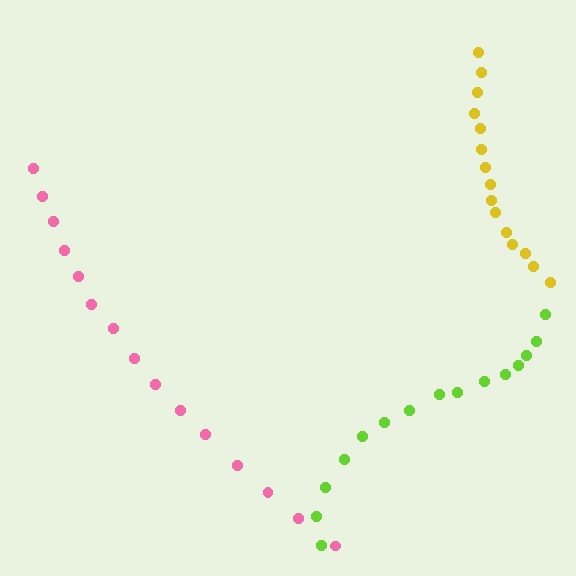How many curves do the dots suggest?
There are 3 distinct paths.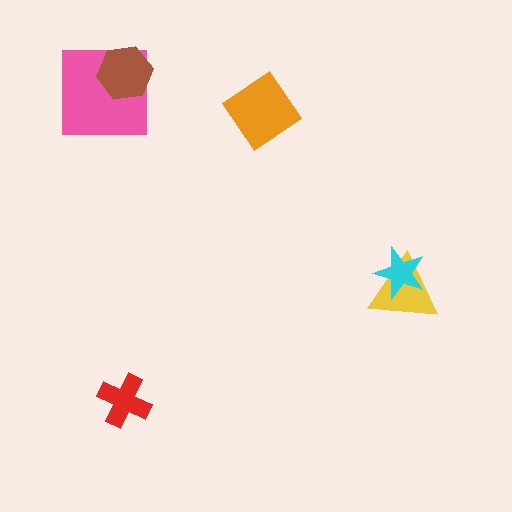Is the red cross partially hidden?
No, no other shape covers it.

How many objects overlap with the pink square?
1 object overlaps with the pink square.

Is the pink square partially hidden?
Yes, it is partially covered by another shape.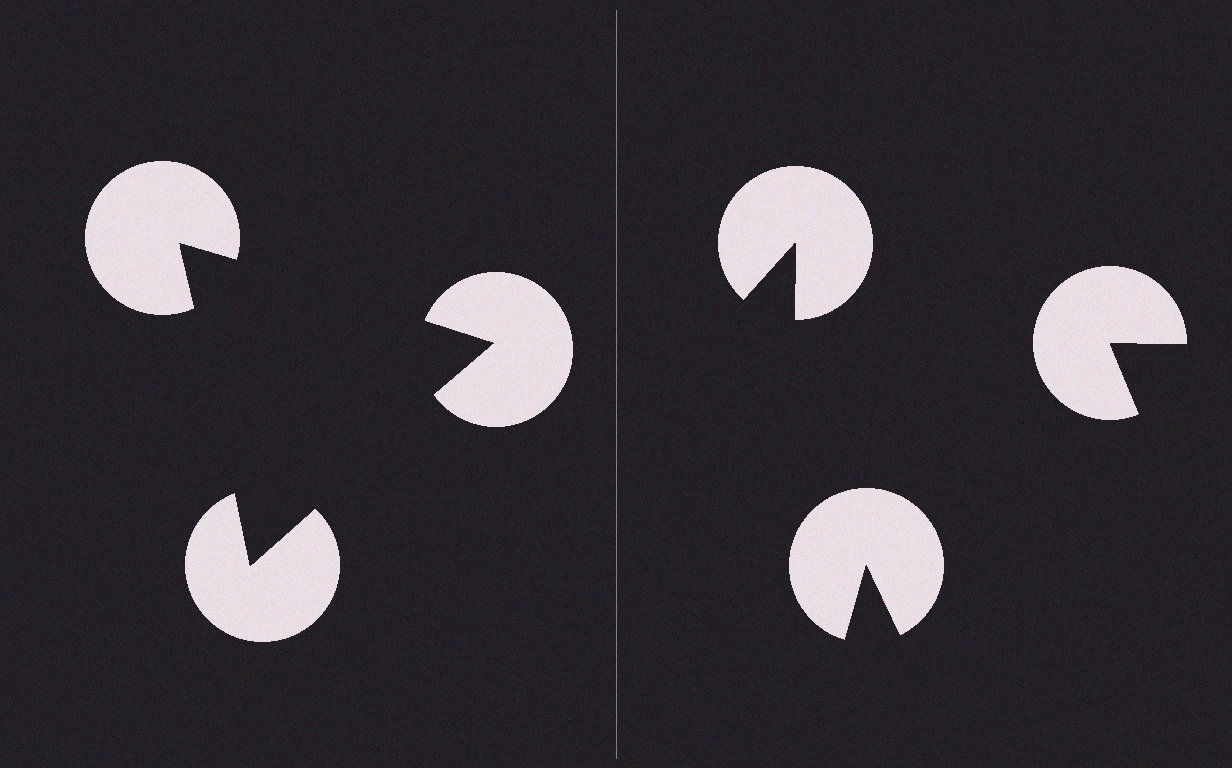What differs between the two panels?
The pac-man discs are positioned identically on both sides; only the wedge orientations differ. On the left they align to a triangle; on the right they are misaligned.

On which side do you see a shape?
An illusory triangle appears on the left side. On the right side the wedge cuts are rotated, so no coherent shape forms.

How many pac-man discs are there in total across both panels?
6 — 3 on each side.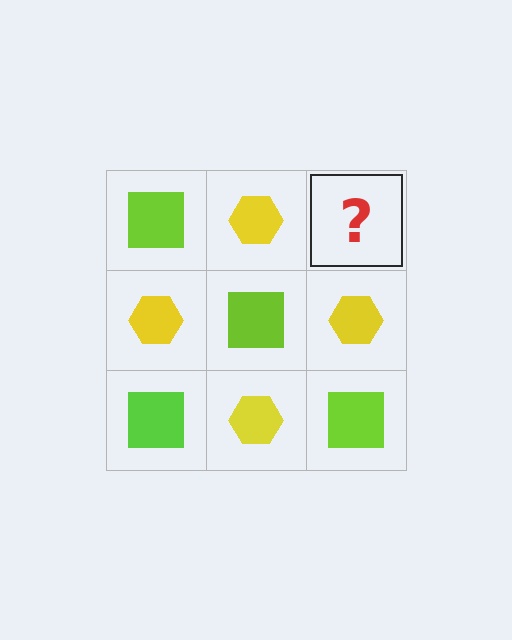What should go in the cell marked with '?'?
The missing cell should contain a lime square.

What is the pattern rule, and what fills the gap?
The rule is that it alternates lime square and yellow hexagon in a checkerboard pattern. The gap should be filled with a lime square.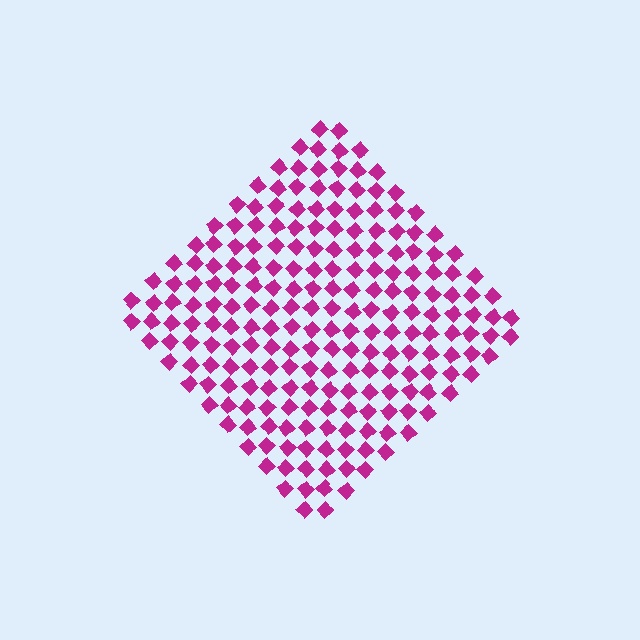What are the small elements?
The small elements are diamonds.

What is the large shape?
The large shape is a diamond.